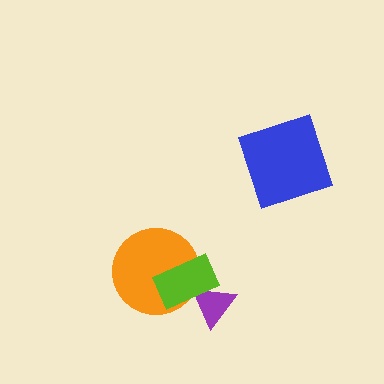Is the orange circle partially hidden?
Yes, it is partially covered by another shape.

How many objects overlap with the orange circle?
1 object overlaps with the orange circle.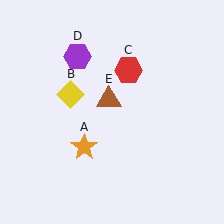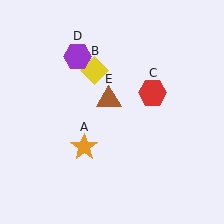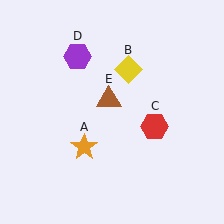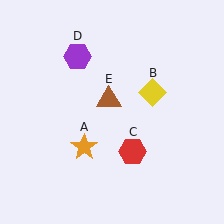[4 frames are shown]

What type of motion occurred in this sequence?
The yellow diamond (object B), red hexagon (object C) rotated clockwise around the center of the scene.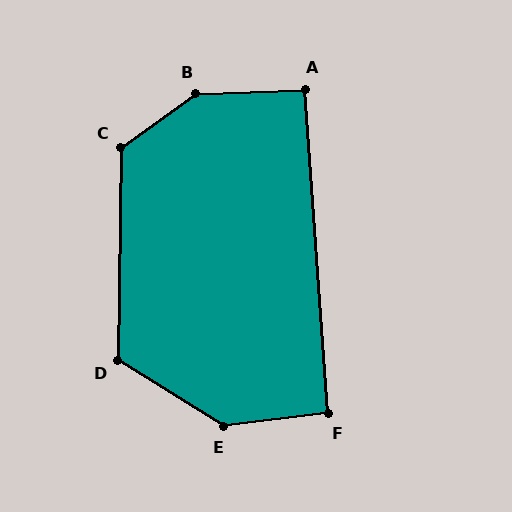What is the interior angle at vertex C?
Approximately 127 degrees (obtuse).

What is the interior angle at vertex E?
Approximately 141 degrees (obtuse).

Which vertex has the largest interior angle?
B, at approximately 146 degrees.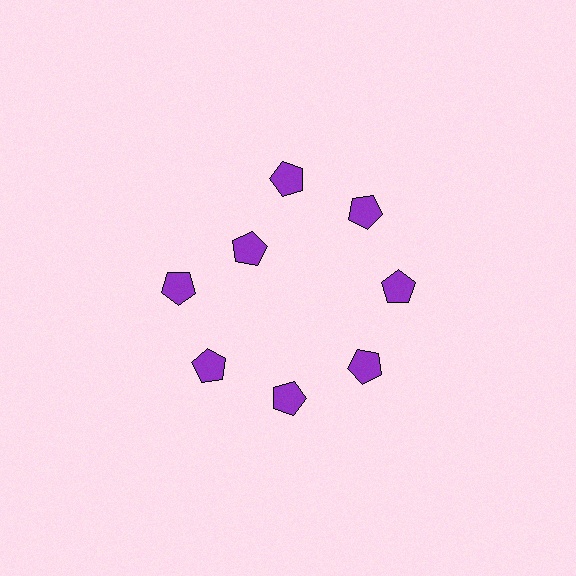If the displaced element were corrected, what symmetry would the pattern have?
It would have 8-fold rotational symmetry — the pattern would map onto itself every 45 degrees.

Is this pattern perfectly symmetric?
No. The 8 purple pentagons are arranged in a ring, but one element near the 10 o'clock position is pulled inward toward the center, breaking the 8-fold rotational symmetry.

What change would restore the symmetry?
The symmetry would be restored by moving it outward, back onto the ring so that all 8 pentagons sit at equal angles and equal distance from the center.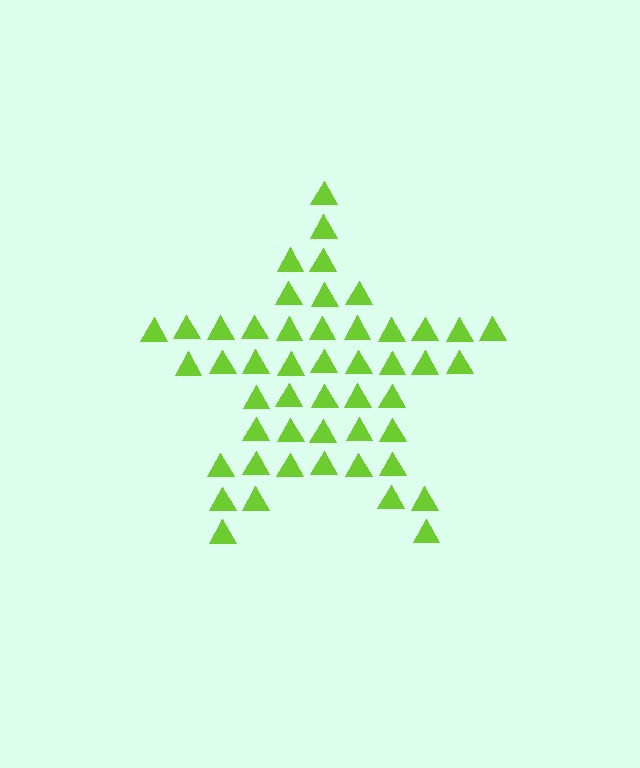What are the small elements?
The small elements are triangles.